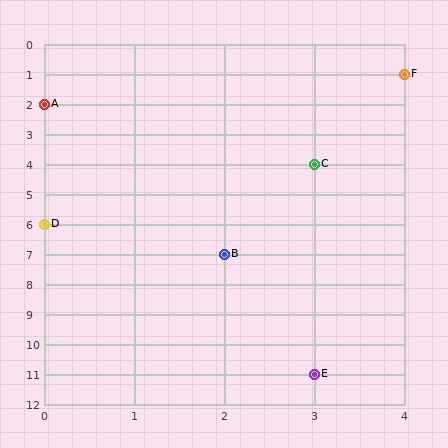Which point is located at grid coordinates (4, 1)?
Point F is at (4, 1).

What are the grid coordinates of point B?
Point B is at grid coordinates (2, 7).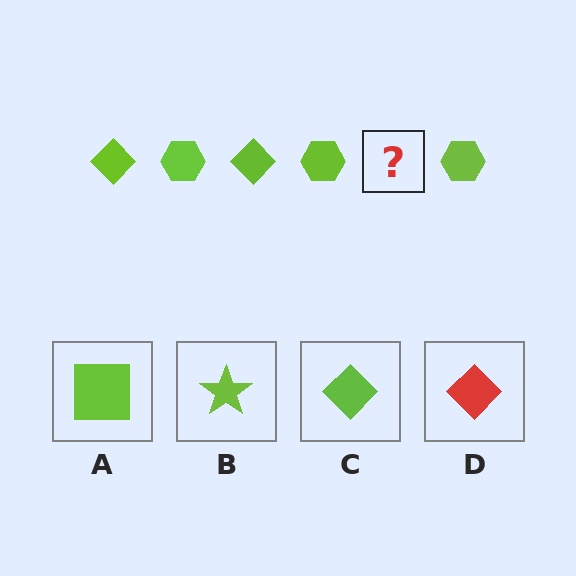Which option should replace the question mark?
Option C.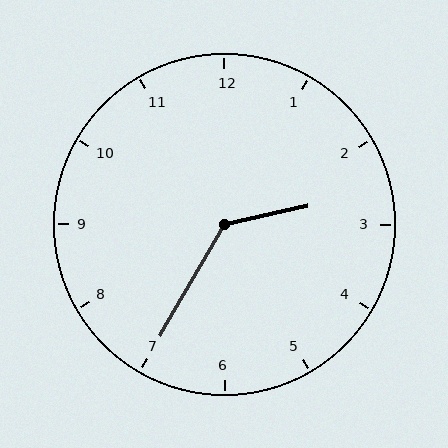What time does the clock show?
2:35.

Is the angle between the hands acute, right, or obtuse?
It is obtuse.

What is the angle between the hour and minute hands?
Approximately 132 degrees.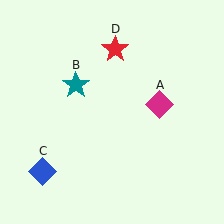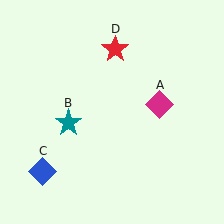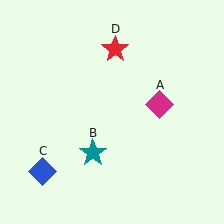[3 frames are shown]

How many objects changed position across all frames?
1 object changed position: teal star (object B).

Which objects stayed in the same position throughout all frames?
Magenta diamond (object A) and blue diamond (object C) and red star (object D) remained stationary.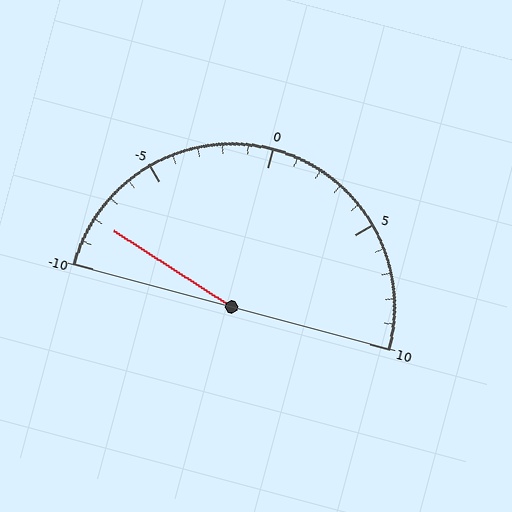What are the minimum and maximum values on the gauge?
The gauge ranges from -10 to 10.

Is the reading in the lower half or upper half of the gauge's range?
The reading is in the lower half of the range (-10 to 10).